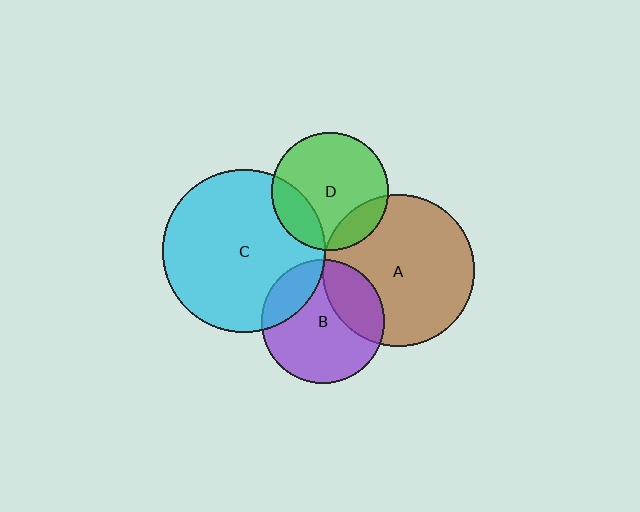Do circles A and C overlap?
Yes.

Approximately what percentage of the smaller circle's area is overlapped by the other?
Approximately 5%.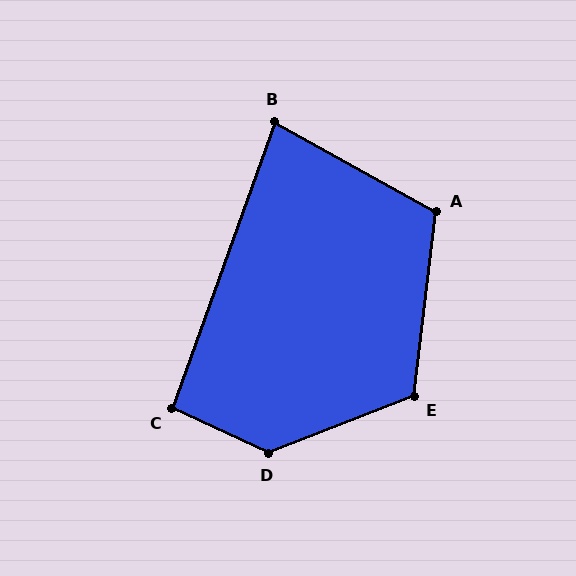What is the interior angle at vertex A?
Approximately 112 degrees (obtuse).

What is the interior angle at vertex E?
Approximately 118 degrees (obtuse).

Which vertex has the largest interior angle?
D, at approximately 133 degrees.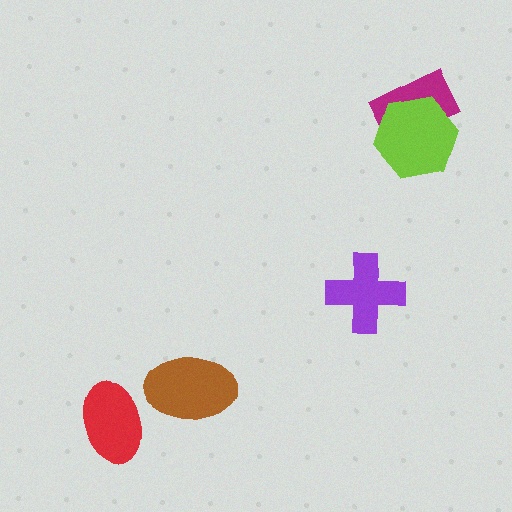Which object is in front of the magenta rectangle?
The lime hexagon is in front of the magenta rectangle.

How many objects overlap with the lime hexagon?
1 object overlaps with the lime hexagon.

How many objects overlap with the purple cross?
0 objects overlap with the purple cross.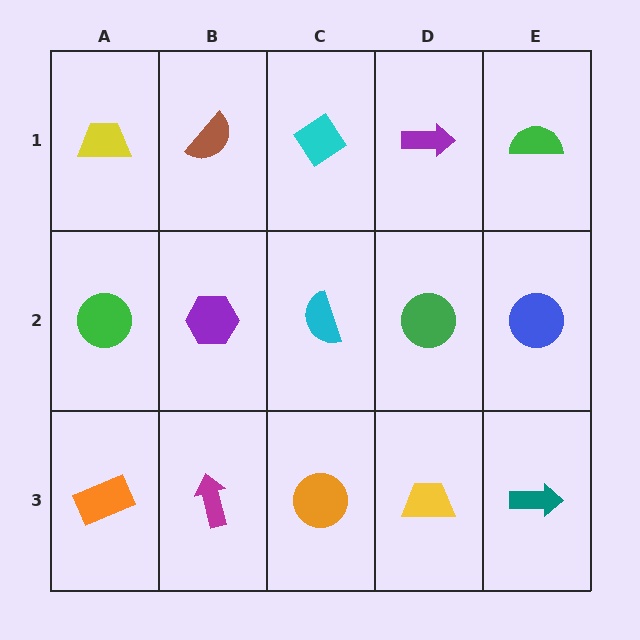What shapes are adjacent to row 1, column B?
A purple hexagon (row 2, column B), a yellow trapezoid (row 1, column A), a cyan diamond (row 1, column C).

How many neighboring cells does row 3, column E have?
2.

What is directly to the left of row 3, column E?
A yellow trapezoid.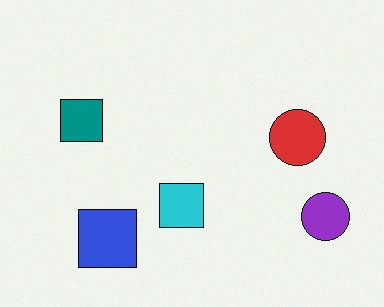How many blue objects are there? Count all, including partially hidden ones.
There is 1 blue object.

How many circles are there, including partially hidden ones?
There are 2 circles.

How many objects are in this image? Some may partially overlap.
There are 5 objects.